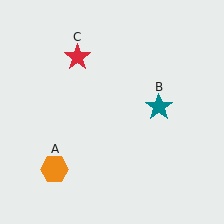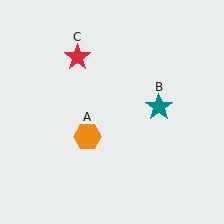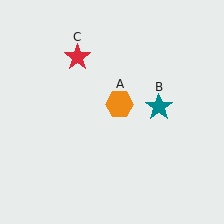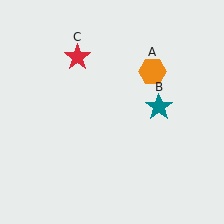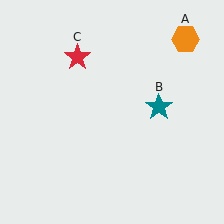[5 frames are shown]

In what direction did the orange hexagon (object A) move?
The orange hexagon (object A) moved up and to the right.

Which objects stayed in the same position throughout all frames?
Teal star (object B) and red star (object C) remained stationary.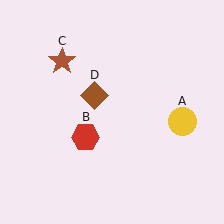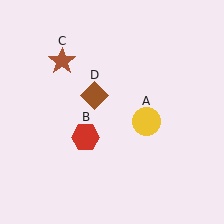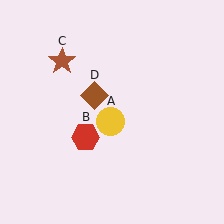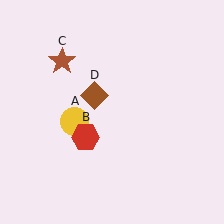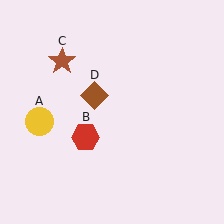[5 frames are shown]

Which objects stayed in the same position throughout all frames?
Red hexagon (object B) and brown star (object C) and brown diamond (object D) remained stationary.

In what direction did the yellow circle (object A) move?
The yellow circle (object A) moved left.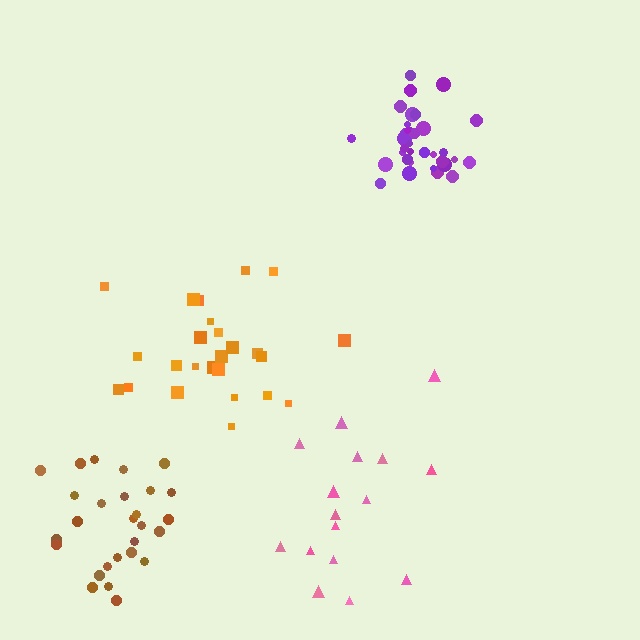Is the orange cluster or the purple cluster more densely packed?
Purple.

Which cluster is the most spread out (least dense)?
Pink.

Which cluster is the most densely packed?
Purple.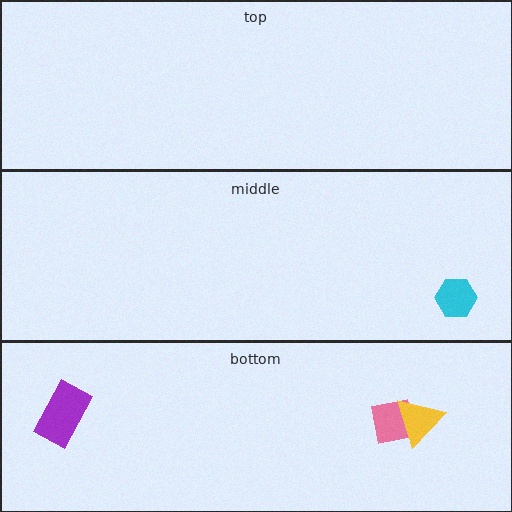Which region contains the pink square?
The bottom region.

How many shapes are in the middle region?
1.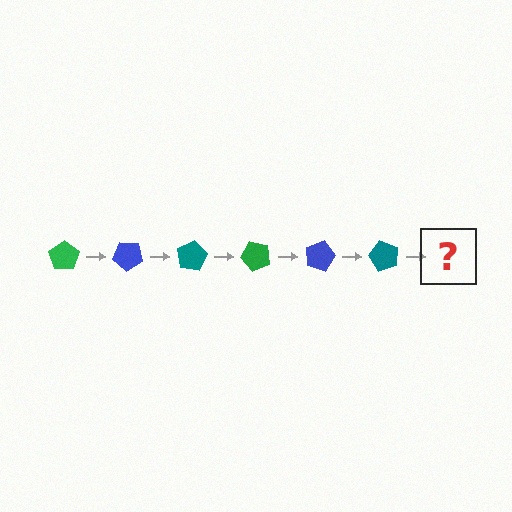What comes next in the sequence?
The next element should be a green pentagon, rotated 240 degrees from the start.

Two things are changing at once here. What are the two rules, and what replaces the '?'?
The two rules are that it rotates 40 degrees each step and the color cycles through green, blue, and teal. The '?' should be a green pentagon, rotated 240 degrees from the start.